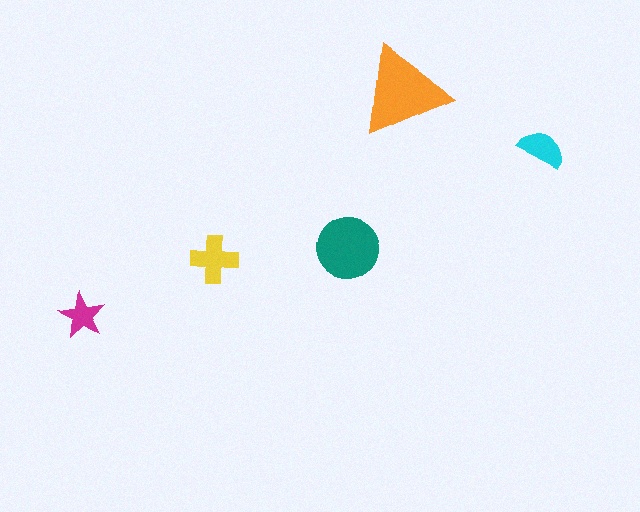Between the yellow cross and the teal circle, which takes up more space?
The teal circle.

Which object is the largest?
The orange triangle.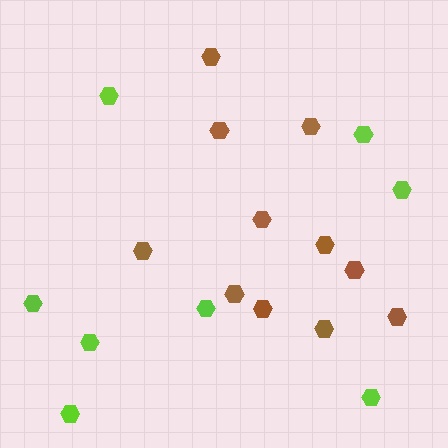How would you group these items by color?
There are 2 groups: one group of brown hexagons (11) and one group of lime hexagons (8).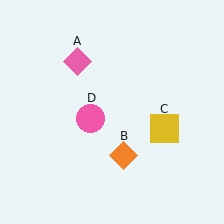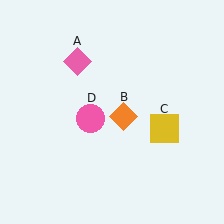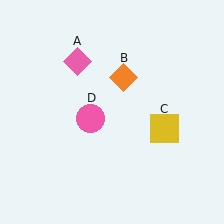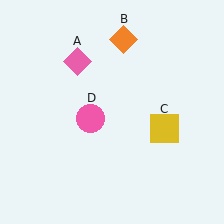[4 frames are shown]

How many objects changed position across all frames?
1 object changed position: orange diamond (object B).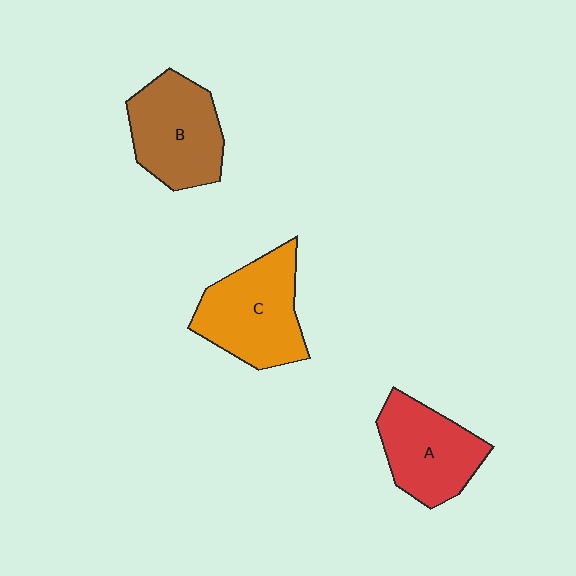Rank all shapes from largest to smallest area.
From largest to smallest: C (orange), B (brown), A (red).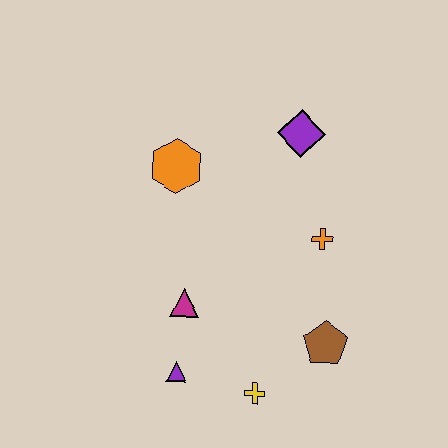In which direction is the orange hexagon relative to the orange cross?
The orange hexagon is to the left of the orange cross.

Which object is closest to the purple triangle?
The magenta triangle is closest to the purple triangle.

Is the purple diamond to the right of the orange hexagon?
Yes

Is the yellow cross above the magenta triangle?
No